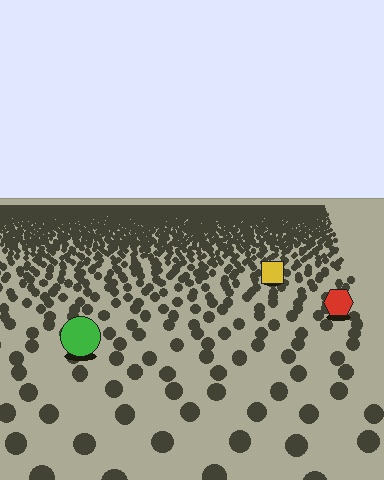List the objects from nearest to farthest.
From nearest to farthest: the green circle, the red hexagon, the yellow square.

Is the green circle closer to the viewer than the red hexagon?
Yes. The green circle is closer — you can tell from the texture gradient: the ground texture is coarser near it.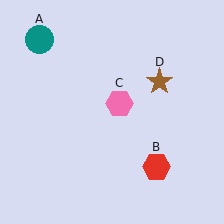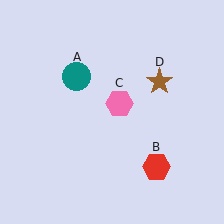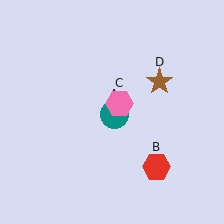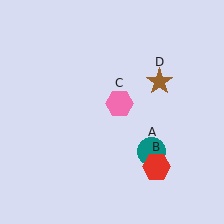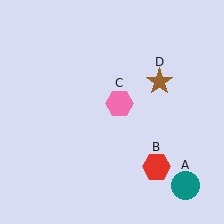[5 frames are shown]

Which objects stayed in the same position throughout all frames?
Red hexagon (object B) and pink hexagon (object C) and brown star (object D) remained stationary.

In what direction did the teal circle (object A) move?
The teal circle (object A) moved down and to the right.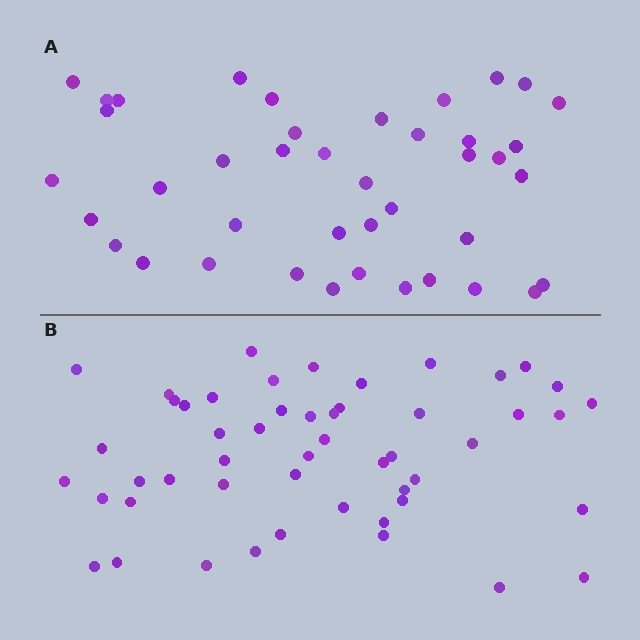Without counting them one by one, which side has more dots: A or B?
Region B (the bottom region) has more dots.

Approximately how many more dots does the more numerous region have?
Region B has roughly 10 or so more dots than region A.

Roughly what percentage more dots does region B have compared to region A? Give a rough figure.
About 25% more.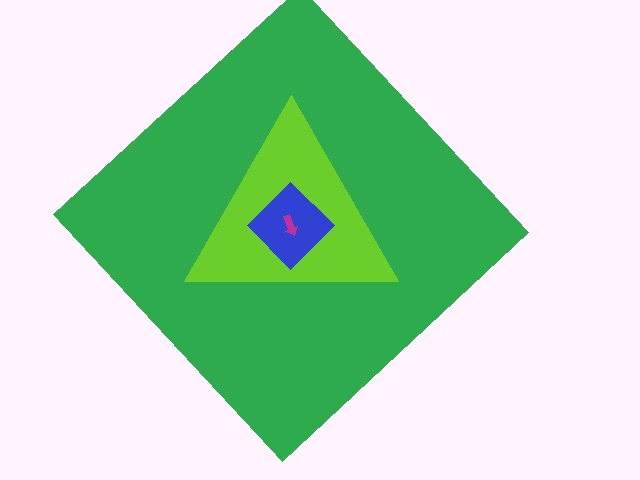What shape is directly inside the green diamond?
The lime triangle.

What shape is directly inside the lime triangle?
The blue diamond.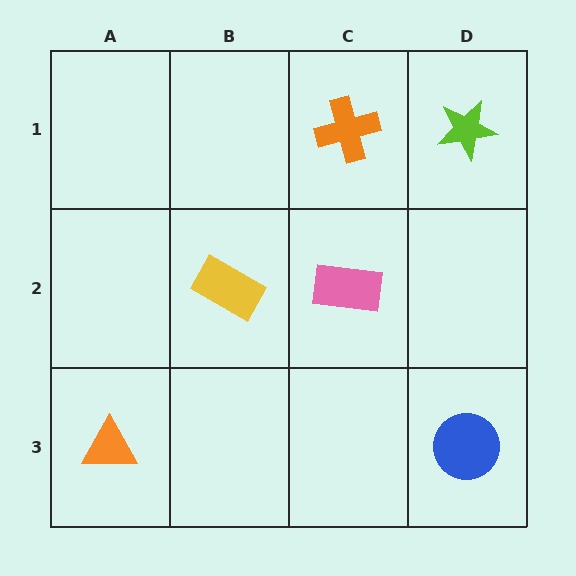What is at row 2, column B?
A yellow rectangle.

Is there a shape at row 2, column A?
No, that cell is empty.